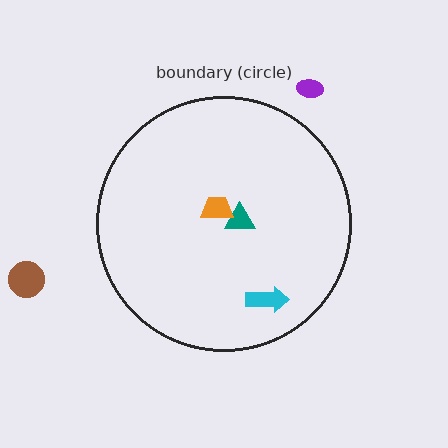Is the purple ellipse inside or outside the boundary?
Outside.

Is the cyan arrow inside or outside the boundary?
Inside.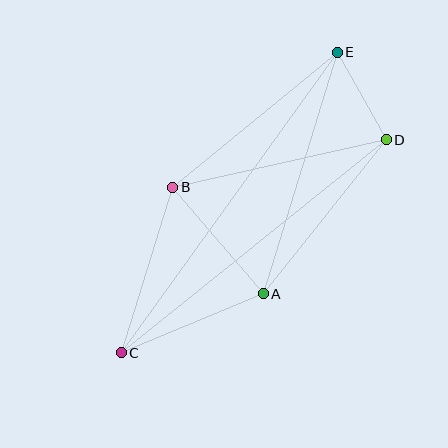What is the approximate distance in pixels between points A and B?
The distance between A and B is approximately 140 pixels.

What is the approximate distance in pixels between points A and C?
The distance between A and C is approximately 154 pixels.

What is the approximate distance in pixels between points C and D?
The distance between C and D is approximately 340 pixels.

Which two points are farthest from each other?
Points C and E are farthest from each other.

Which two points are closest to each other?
Points D and E are closest to each other.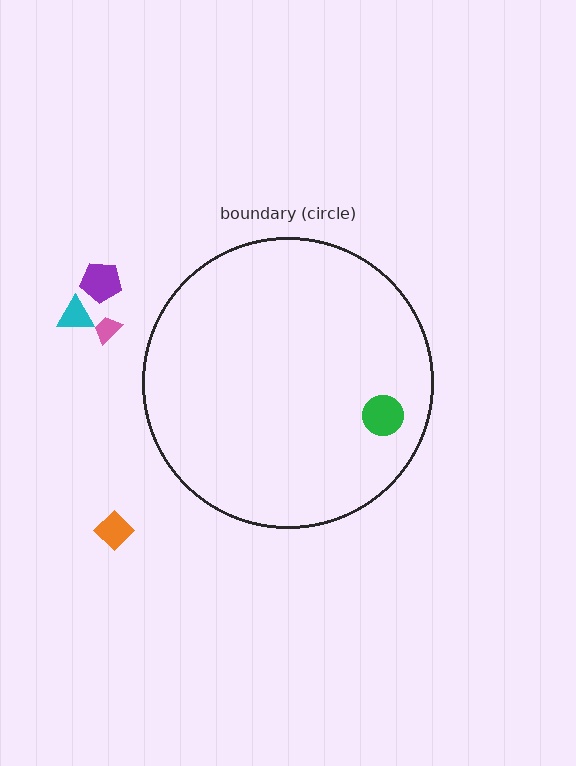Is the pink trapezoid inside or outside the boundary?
Outside.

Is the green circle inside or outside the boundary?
Inside.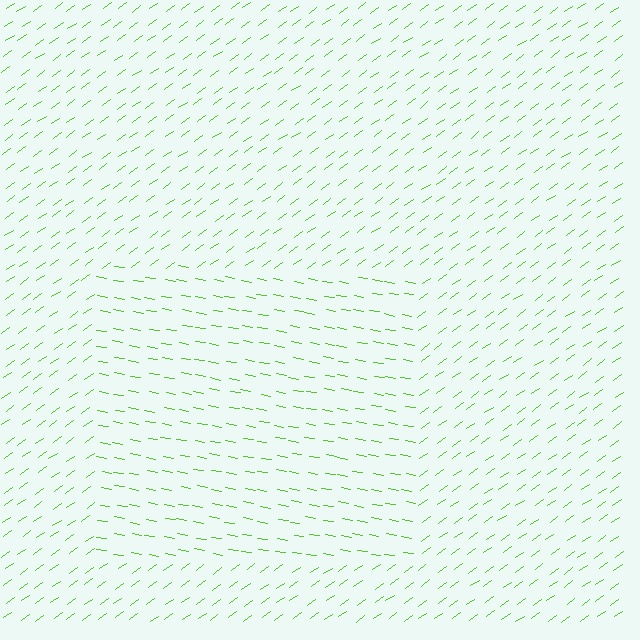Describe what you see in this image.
The image is filled with small lime line segments. A rectangle region in the image has lines oriented differently from the surrounding lines, creating a visible texture boundary.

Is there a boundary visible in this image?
Yes, there is a texture boundary formed by a change in line orientation.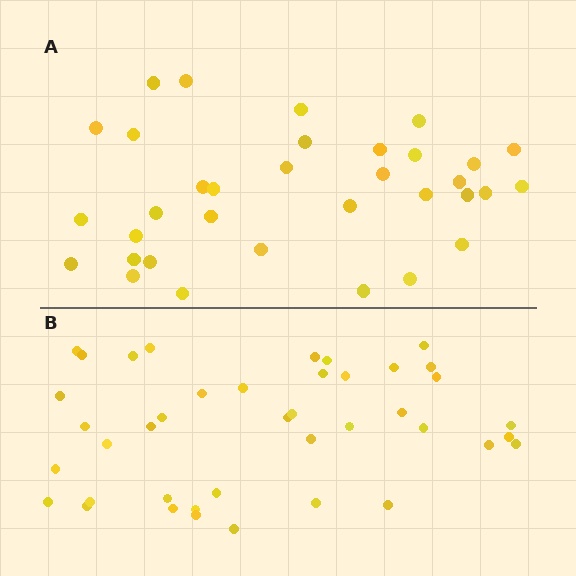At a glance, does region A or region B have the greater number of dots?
Region B (the bottom region) has more dots.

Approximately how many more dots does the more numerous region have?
Region B has roughly 8 or so more dots than region A.